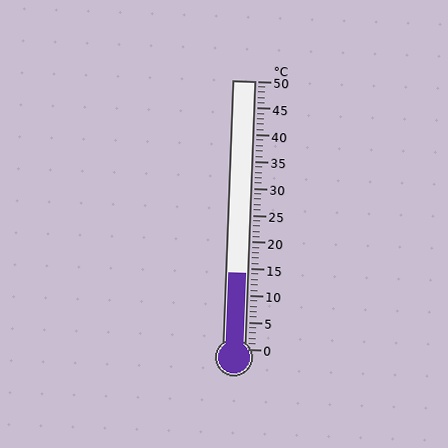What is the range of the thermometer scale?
The thermometer scale ranges from 0°C to 50°C.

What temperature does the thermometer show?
The thermometer shows approximately 14°C.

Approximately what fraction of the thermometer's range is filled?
The thermometer is filled to approximately 30% of its range.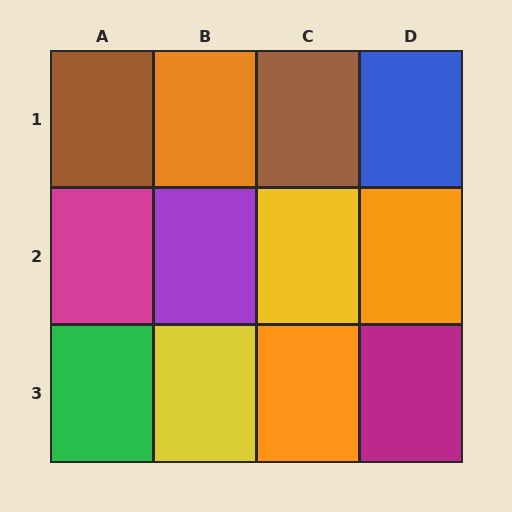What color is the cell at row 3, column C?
Orange.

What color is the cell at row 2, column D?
Orange.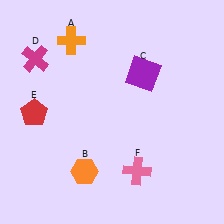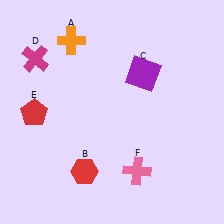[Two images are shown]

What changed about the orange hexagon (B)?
In Image 1, B is orange. In Image 2, it changed to red.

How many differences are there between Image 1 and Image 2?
There is 1 difference between the two images.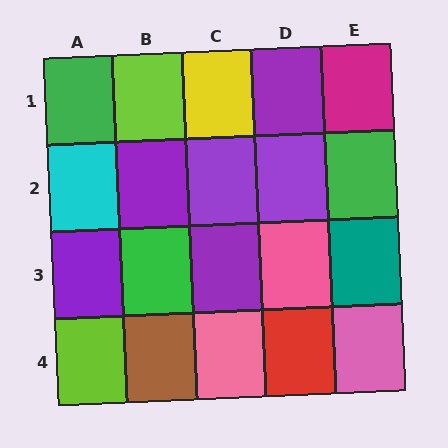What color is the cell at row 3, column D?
Pink.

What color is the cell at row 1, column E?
Magenta.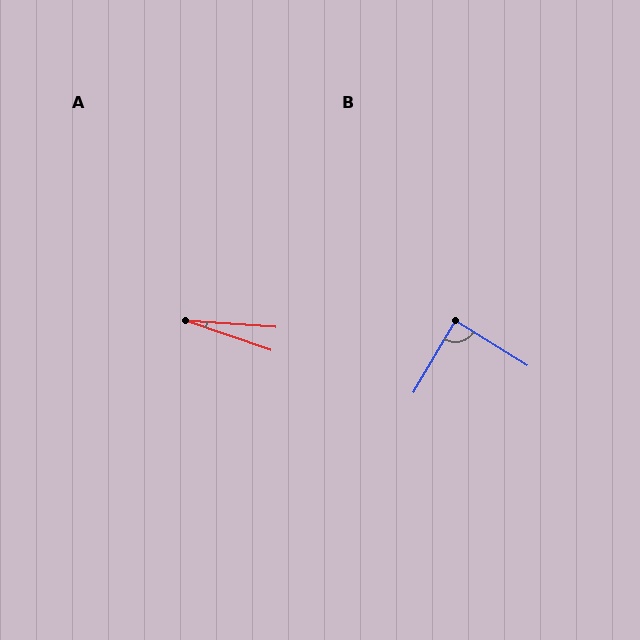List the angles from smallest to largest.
A (15°), B (88°).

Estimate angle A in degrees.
Approximately 15 degrees.